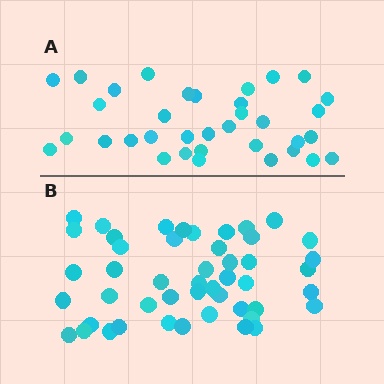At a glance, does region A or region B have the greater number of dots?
Region B (the bottom region) has more dots.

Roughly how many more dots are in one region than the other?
Region B has approximately 15 more dots than region A.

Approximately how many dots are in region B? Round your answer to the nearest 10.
About 50 dots. (The exact count is 48, which rounds to 50.)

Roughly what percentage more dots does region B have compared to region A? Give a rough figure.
About 35% more.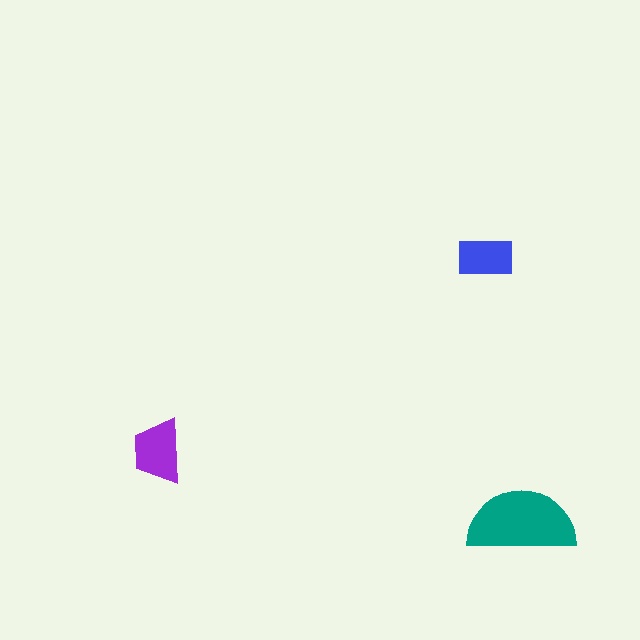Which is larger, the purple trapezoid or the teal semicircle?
The teal semicircle.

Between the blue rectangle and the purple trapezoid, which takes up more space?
The purple trapezoid.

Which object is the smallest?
The blue rectangle.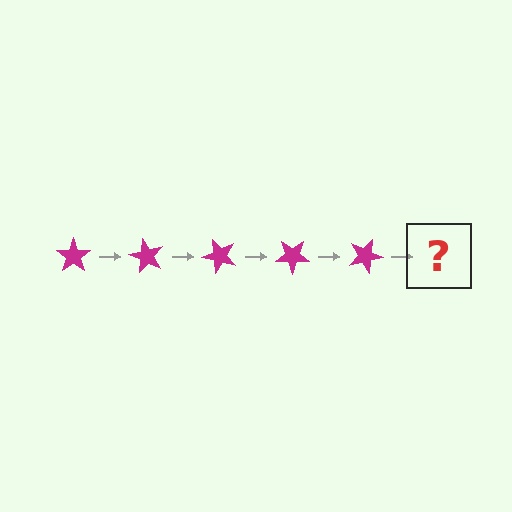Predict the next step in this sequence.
The next step is a magenta star rotated 300 degrees.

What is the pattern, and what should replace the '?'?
The pattern is that the star rotates 60 degrees each step. The '?' should be a magenta star rotated 300 degrees.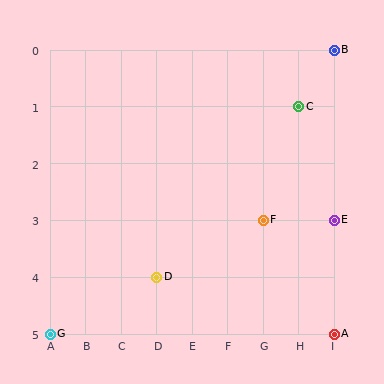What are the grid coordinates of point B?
Point B is at grid coordinates (I, 0).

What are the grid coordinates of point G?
Point G is at grid coordinates (A, 5).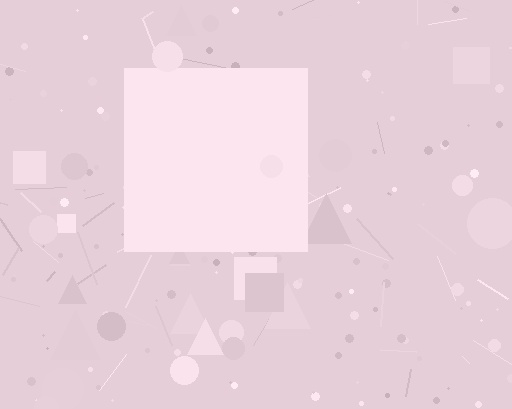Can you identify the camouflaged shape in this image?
The camouflaged shape is a square.